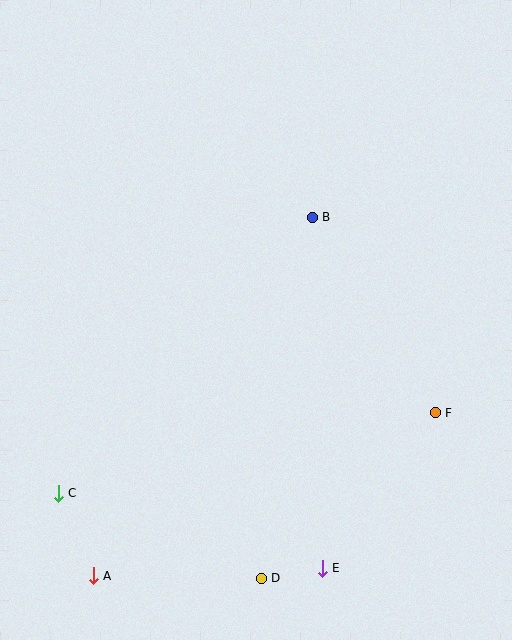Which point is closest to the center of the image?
Point B at (312, 217) is closest to the center.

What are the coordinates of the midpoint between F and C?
The midpoint between F and C is at (247, 453).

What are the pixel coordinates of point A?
Point A is at (93, 576).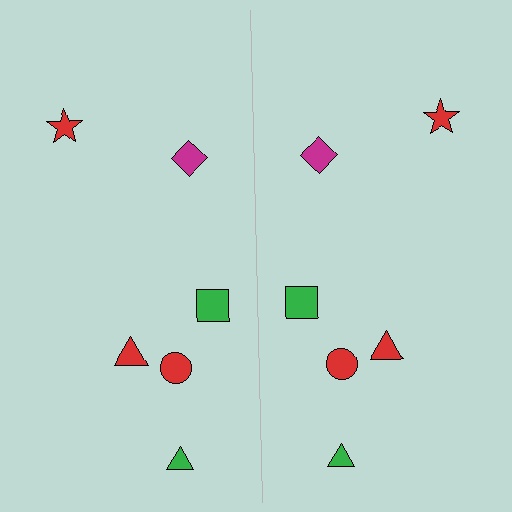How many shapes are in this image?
There are 12 shapes in this image.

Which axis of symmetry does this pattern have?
The pattern has a vertical axis of symmetry running through the center of the image.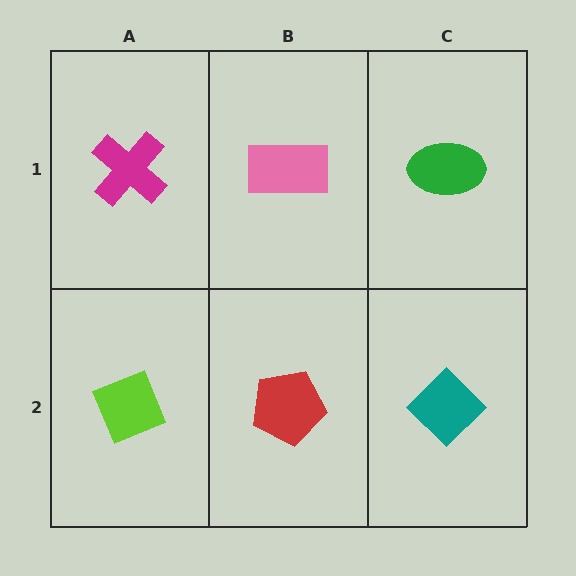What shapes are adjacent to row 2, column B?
A pink rectangle (row 1, column B), a lime diamond (row 2, column A), a teal diamond (row 2, column C).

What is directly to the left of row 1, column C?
A pink rectangle.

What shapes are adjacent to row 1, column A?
A lime diamond (row 2, column A), a pink rectangle (row 1, column B).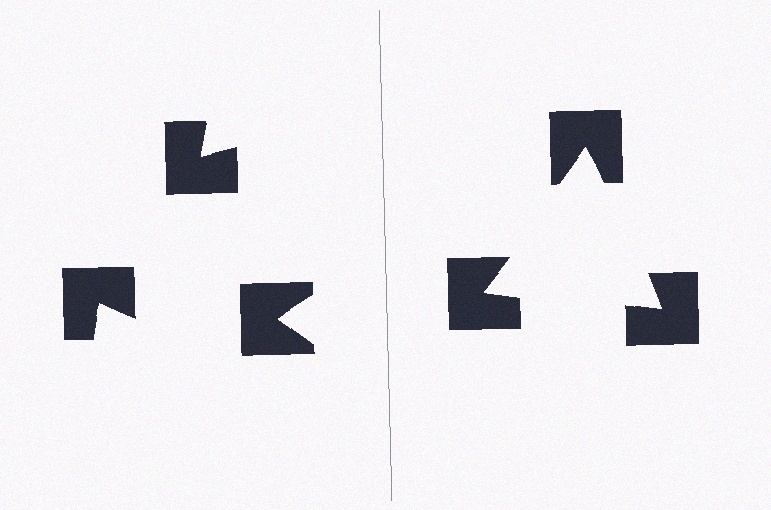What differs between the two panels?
The notched squares are positioned identically on both sides; only the wedge orientations differ. On the right they align to a triangle; on the left they are misaligned.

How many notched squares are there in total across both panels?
6 — 3 on each side.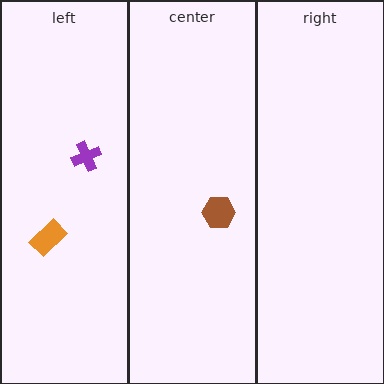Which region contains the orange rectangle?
The left region.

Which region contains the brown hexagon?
The center region.